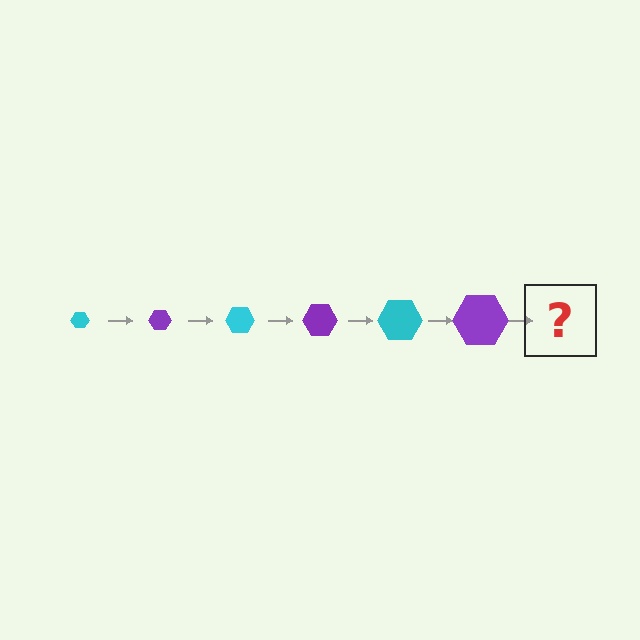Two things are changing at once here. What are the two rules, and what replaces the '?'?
The two rules are that the hexagon grows larger each step and the color cycles through cyan and purple. The '?' should be a cyan hexagon, larger than the previous one.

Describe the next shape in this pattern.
It should be a cyan hexagon, larger than the previous one.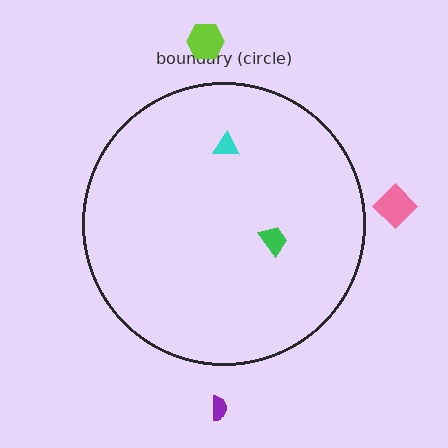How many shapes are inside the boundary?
2 inside, 3 outside.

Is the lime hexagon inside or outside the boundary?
Outside.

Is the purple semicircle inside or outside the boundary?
Outside.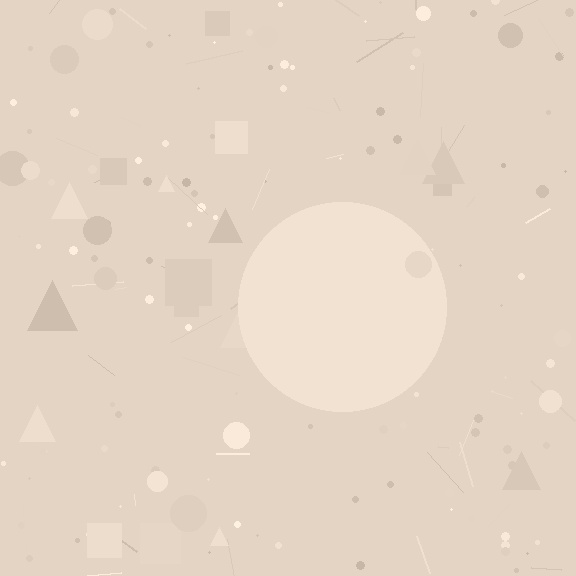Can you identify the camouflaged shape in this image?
The camouflaged shape is a circle.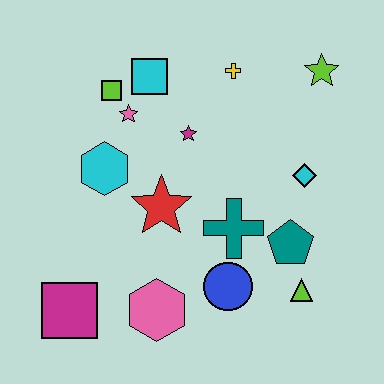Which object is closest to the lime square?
The pink star is closest to the lime square.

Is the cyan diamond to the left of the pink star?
No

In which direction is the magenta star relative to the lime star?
The magenta star is to the left of the lime star.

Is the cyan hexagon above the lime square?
No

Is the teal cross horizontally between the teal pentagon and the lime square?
Yes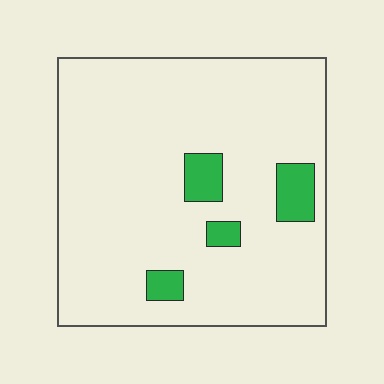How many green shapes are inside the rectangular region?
4.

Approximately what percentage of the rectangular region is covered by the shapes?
Approximately 10%.